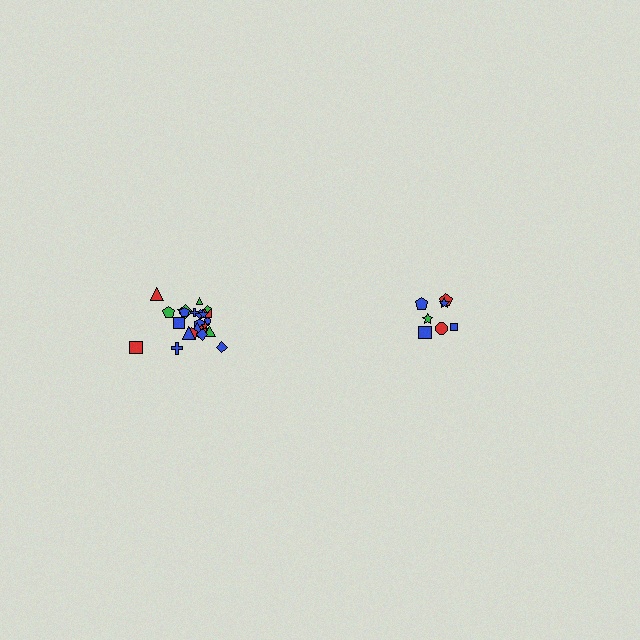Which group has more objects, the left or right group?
The left group.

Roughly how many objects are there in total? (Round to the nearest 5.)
Roughly 30 objects in total.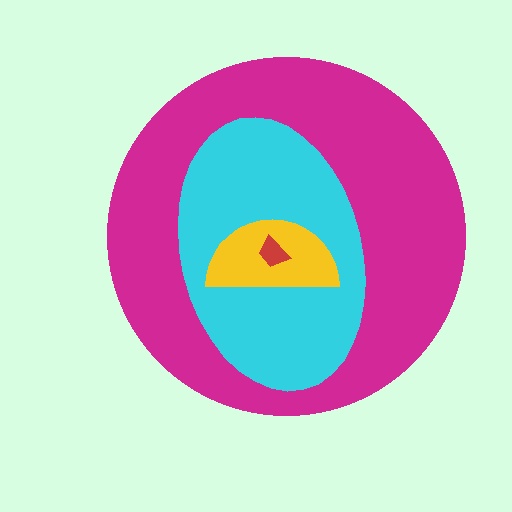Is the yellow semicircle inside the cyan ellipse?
Yes.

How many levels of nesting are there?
4.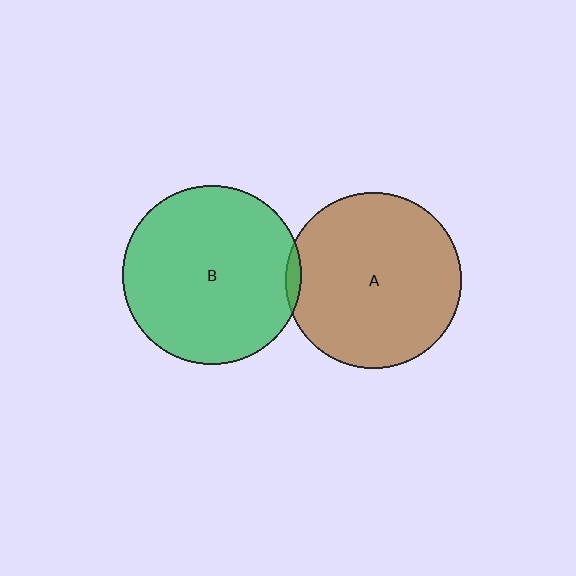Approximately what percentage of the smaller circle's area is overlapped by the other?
Approximately 5%.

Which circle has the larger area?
Circle B (green).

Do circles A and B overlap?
Yes.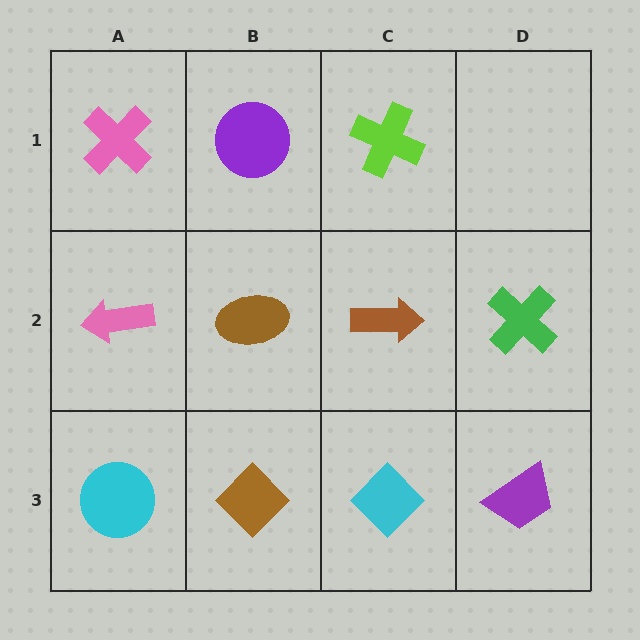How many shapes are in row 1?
3 shapes.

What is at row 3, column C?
A cyan diamond.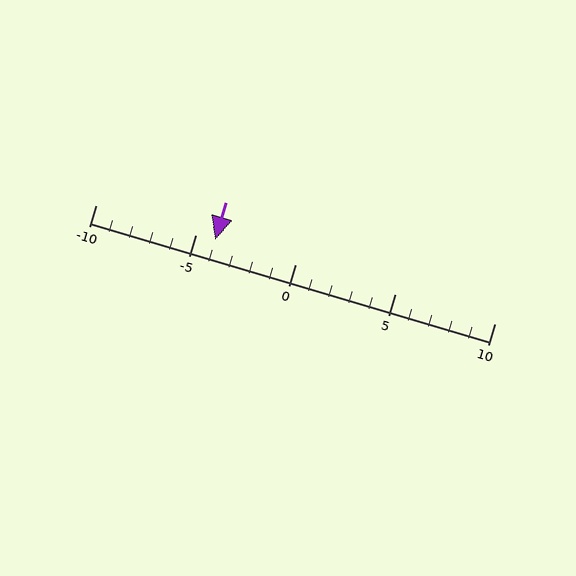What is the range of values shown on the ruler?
The ruler shows values from -10 to 10.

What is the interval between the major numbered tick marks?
The major tick marks are spaced 5 units apart.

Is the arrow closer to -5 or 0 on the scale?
The arrow is closer to -5.